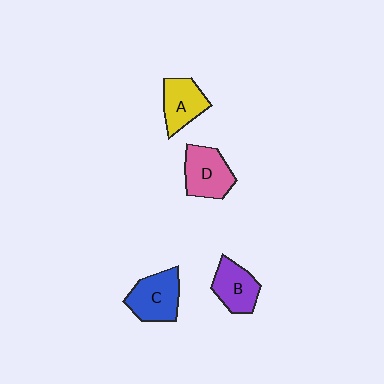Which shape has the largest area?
Shape C (blue).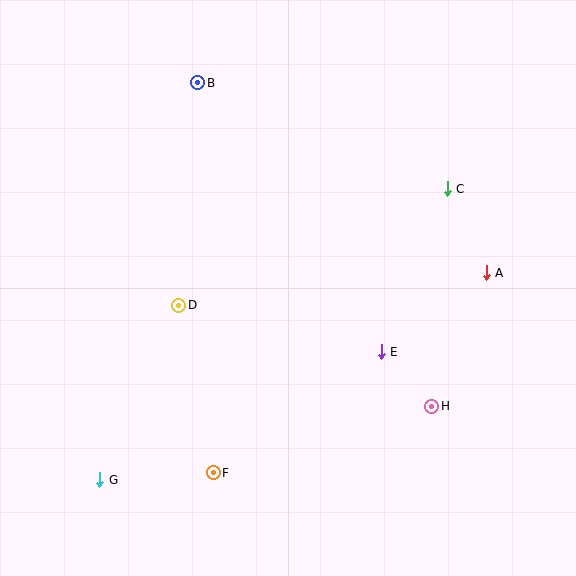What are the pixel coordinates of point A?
Point A is at (486, 273).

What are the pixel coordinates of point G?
Point G is at (100, 480).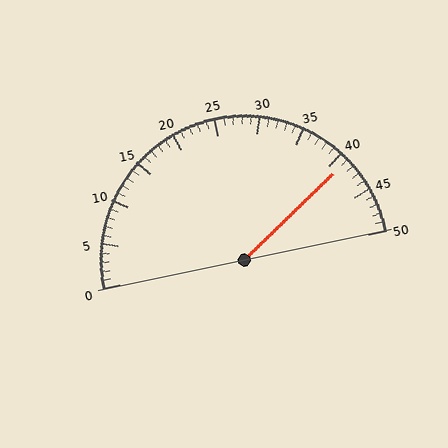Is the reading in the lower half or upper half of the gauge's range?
The reading is in the upper half of the range (0 to 50).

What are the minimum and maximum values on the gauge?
The gauge ranges from 0 to 50.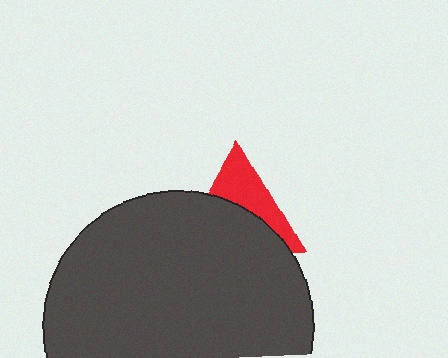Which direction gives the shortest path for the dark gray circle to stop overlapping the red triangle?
Moving down gives the shortest separation.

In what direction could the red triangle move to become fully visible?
The red triangle could move up. That would shift it out from behind the dark gray circle entirely.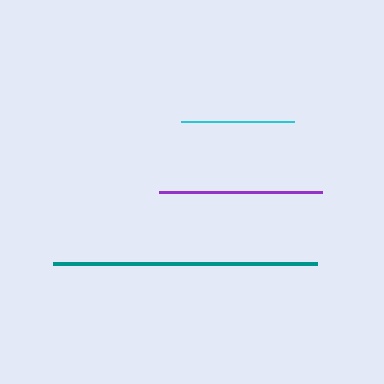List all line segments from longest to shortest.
From longest to shortest: teal, purple, cyan.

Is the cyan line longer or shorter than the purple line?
The purple line is longer than the cyan line.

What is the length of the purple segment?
The purple segment is approximately 163 pixels long.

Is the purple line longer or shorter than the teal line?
The teal line is longer than the purple line.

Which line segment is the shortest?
The cyan line is the shortest at approximately 113 pixels.